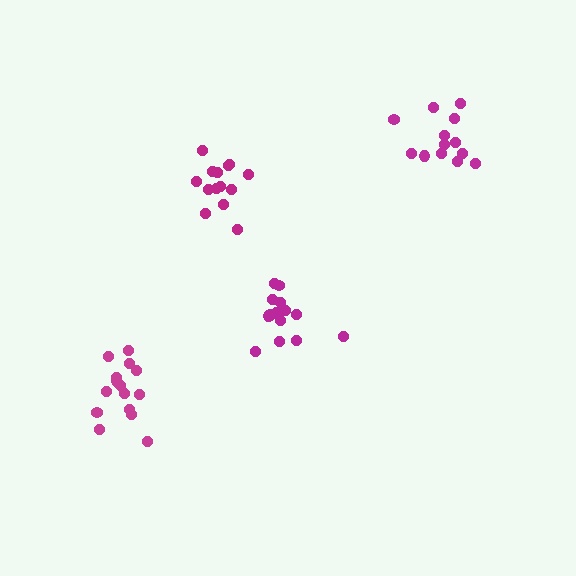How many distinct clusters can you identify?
There are 4 distinct clusters.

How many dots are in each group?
Group 1: 15 dots, Group 2: 15 dots, Group 3: 14 dots, Group 4: 13 dots (57 total).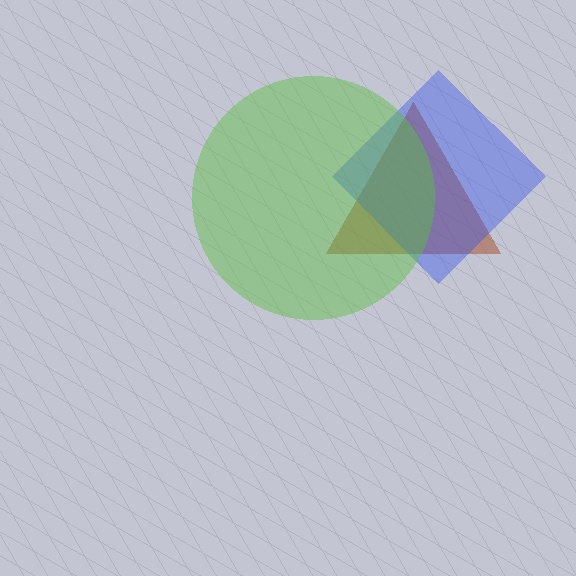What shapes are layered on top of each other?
The layered shapes are: a brown triangle, a blue diamond, a lime circle.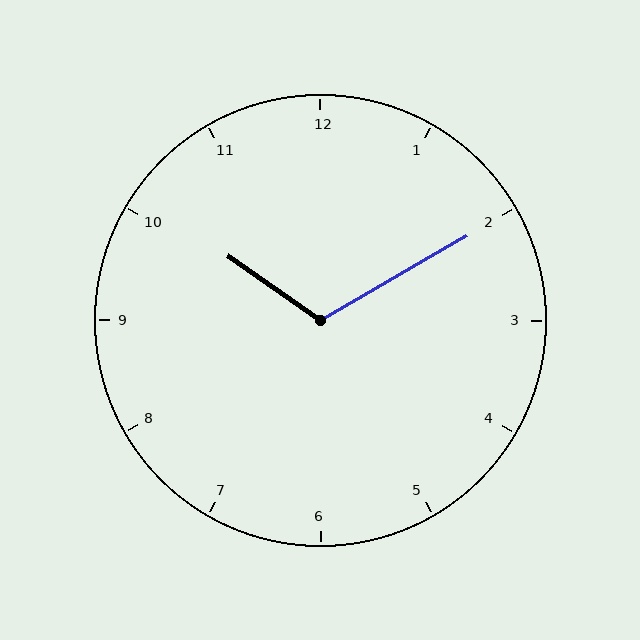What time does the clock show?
10:10.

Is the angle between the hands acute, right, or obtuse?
It is obtuse.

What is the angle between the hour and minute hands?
Approximately 115 degrees.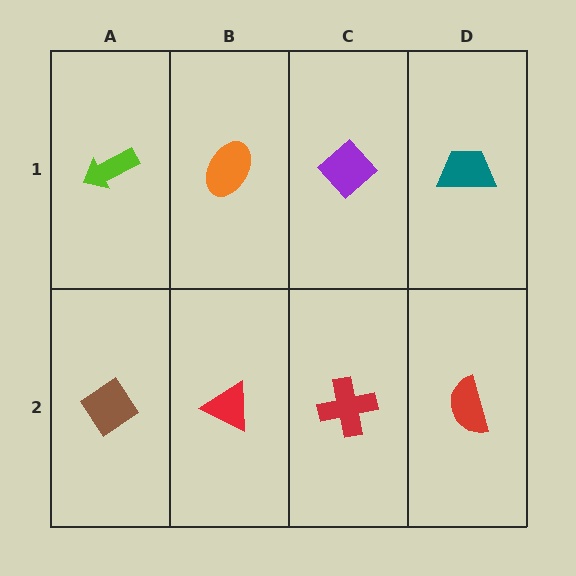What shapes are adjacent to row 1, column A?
A brown diamond (row 2, column A), an orange ellipse (row 1, column B).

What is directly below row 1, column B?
A red triangle.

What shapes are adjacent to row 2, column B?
An orange ellipse (row 1, column B), a brown diamond (row 2, column A), a red cross (row 2, column C).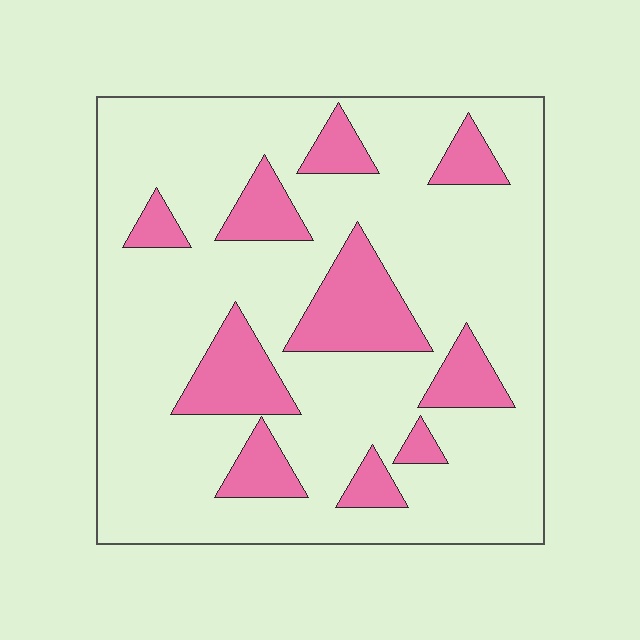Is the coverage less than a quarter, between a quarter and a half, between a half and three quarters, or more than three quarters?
Less than a quarter.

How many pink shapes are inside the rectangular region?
10.